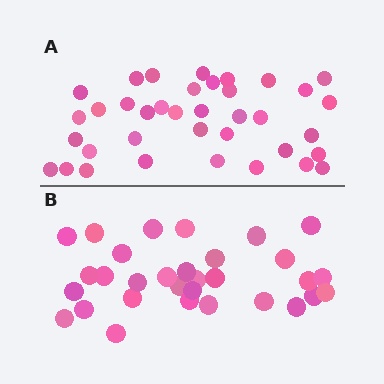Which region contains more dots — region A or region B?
Region A (the top region) has more dots.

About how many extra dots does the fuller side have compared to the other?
Region A has about 6 more dots than region B.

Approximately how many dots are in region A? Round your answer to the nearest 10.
About 40 dots. (The exact count is 37, which rounds to 40.)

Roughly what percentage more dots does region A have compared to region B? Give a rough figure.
About 20% more.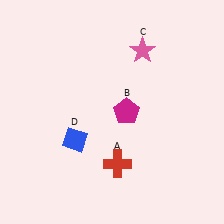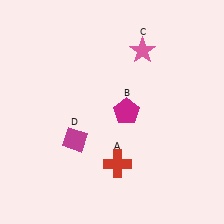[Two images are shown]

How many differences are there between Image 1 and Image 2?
There is 1 difference between the two images.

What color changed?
The diamond (D) changed from blue in Image 1 to magenta in Image 2.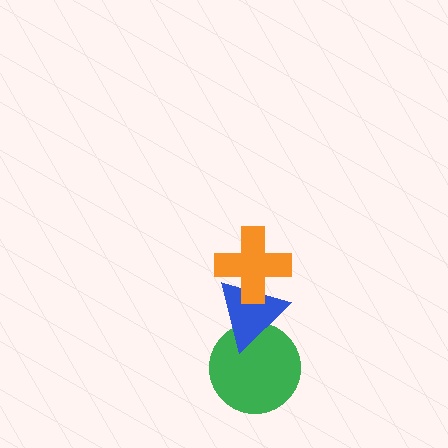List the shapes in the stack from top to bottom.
From top to bottom: the orange cross, the blue triangle, the green circle.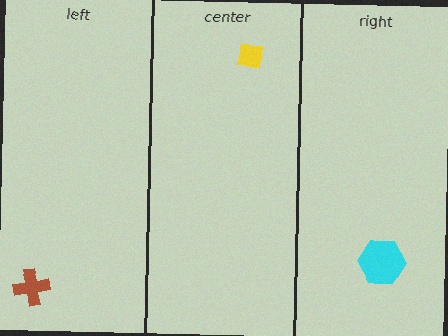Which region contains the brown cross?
The left region.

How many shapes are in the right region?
1.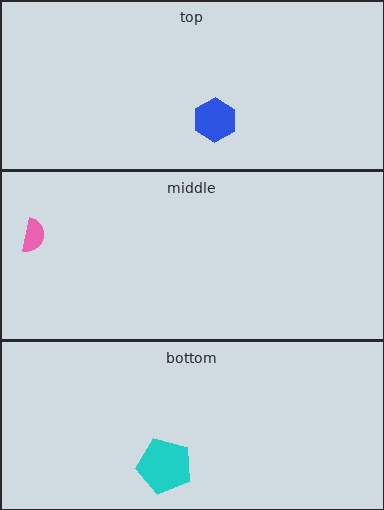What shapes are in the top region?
The blue hexagon.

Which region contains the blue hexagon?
The top region.